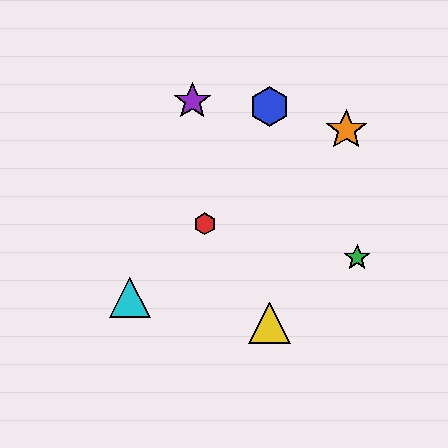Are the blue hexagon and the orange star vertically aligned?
No, the blue hexagon is at x≈270 and the orange star is at x≈346.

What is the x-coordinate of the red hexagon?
The red hexagon is at x≈205.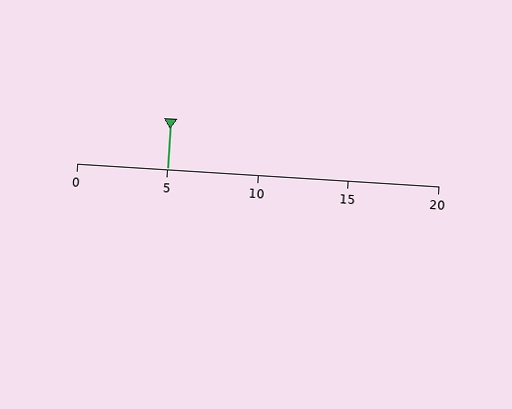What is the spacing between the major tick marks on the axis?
The major ticks are spaced 5 apart.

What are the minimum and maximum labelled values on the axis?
The axis runs from 0 to 20.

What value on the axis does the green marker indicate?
The marker indicates approximately 5.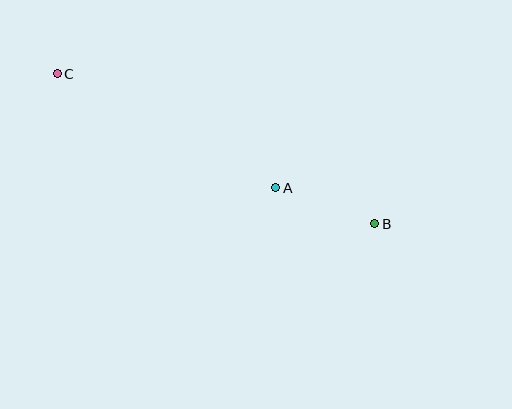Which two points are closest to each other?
Points A and B are closest to each other.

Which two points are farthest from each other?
Points B and C are farthest from each other.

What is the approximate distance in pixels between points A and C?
The distance between A and C is approximately 247 pixels.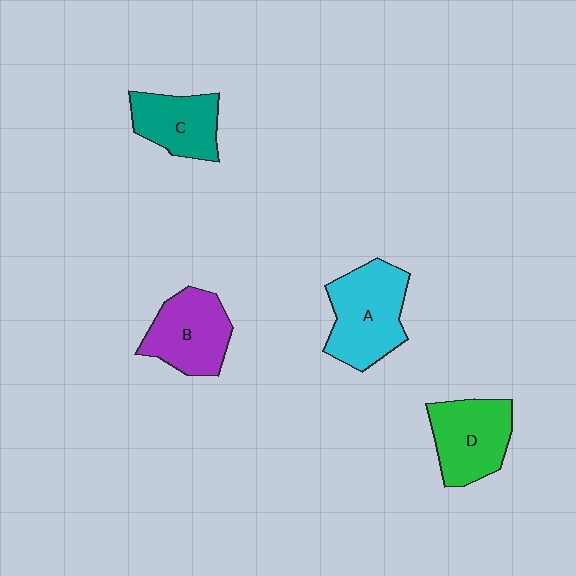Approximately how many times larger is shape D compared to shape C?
Approximately 1.2 times.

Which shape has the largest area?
Shape A (cyan).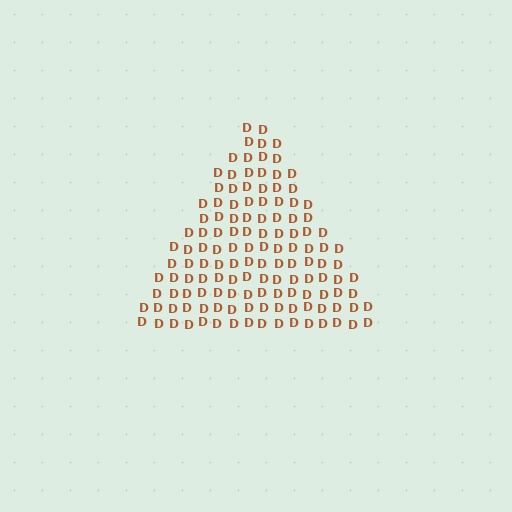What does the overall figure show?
The overall figure shows a triangle.